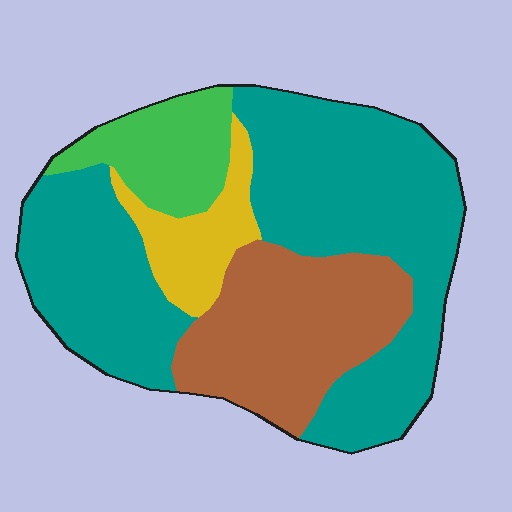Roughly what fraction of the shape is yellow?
Yellow covers around 10% of the shape.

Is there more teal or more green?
Teal.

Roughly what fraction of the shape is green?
Green covers roughly 10% of the shape.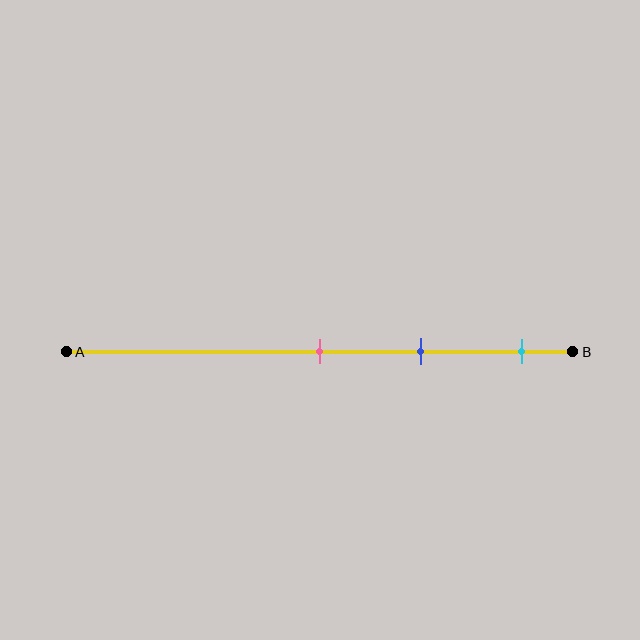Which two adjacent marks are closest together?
The pink and blue marks are the closest adjacent pair.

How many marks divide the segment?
There are 3 marks dividing the segment.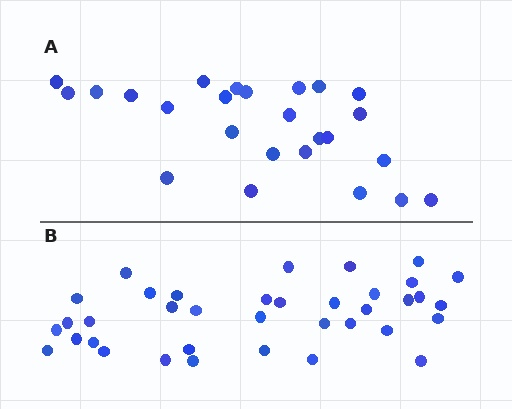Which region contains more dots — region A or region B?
Region B (the bottom region) has more dots.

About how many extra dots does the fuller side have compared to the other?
Region B has roughly 12 or so more dots than region A.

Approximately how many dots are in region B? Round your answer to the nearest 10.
About 40 dots. (The exact count is 37, which rounds to 40.)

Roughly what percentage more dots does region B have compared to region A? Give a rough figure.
About 50% more.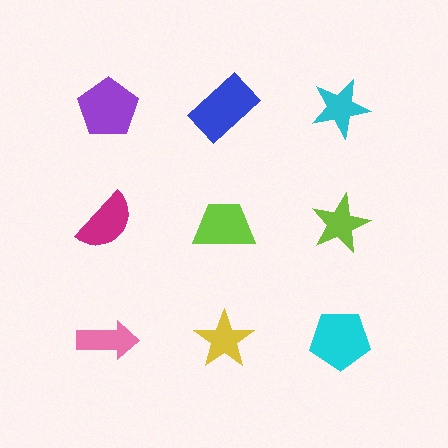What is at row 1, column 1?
A purple pentagon.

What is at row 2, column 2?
A lime trapezoid.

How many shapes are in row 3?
3 shapes.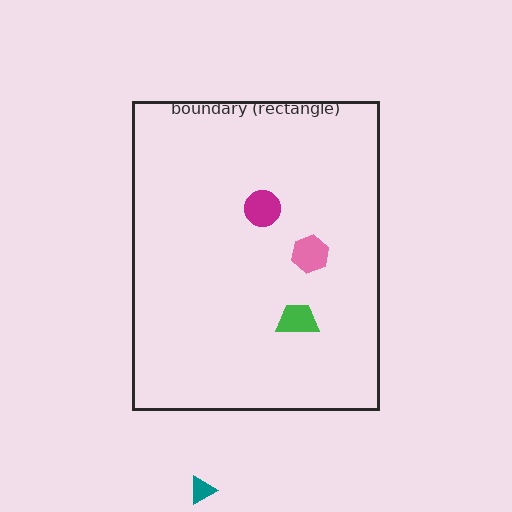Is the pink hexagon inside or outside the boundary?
Inside.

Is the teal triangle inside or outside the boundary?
Outside.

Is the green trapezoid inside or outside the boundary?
Inside.